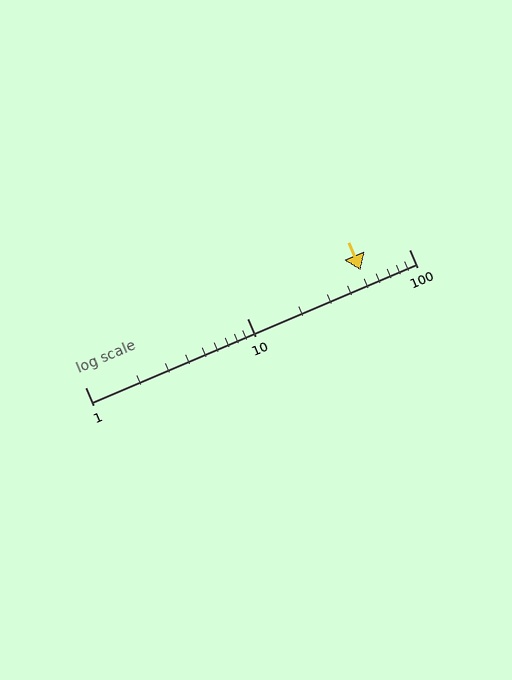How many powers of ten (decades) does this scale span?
The scale spans 2 decades, from 1 to 100.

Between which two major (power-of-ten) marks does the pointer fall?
The pointer is between 10 and 100.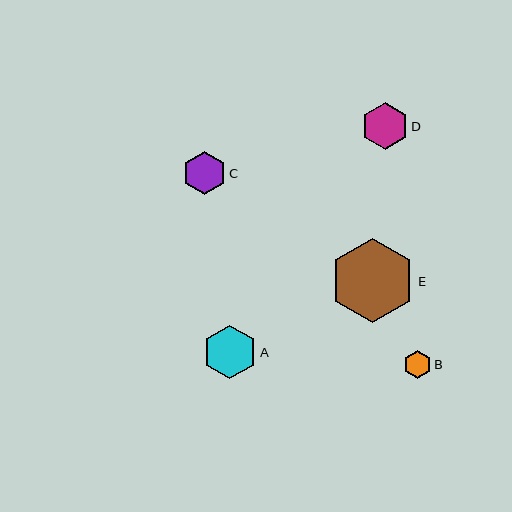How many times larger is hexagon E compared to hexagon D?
Hexagon E is approximately 1.8 times the size of hexagon D.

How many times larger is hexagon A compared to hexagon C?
Hexagon A is approximately 1.2 times the size of hexagon C.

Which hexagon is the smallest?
Hexagon B is the smallest with a size of approximately 28 pixels.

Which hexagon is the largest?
Hexagon E is the largest with a size of approximately 85 pixels.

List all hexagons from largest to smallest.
From largest to smallest: E, A, D, C, B.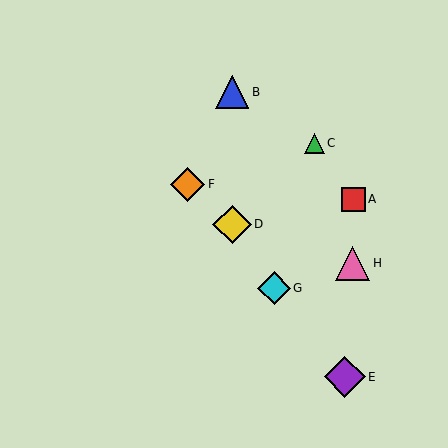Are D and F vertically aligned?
No, D is at x≈232 and F is at x≈188.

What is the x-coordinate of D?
Object D is at x≈232.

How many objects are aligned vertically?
2 objects (B, D) are aligned vertically.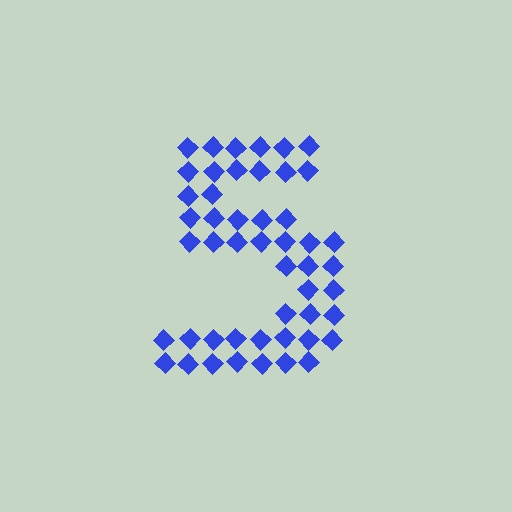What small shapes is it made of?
It is made of small diamonds.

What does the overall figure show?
The overall figure shows the digit 5.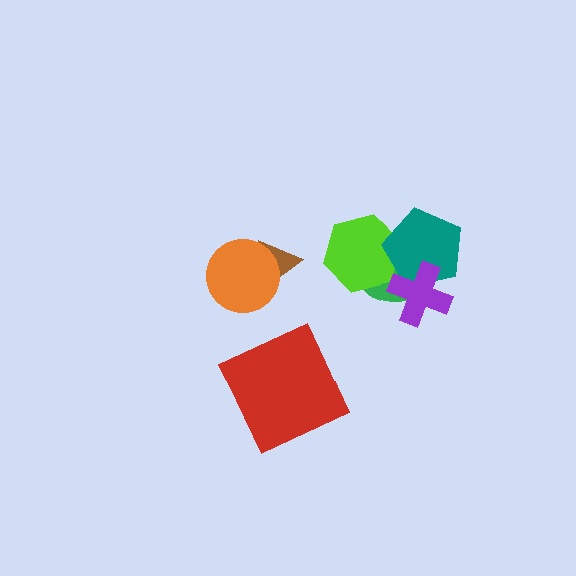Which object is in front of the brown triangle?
The orange circle is in front of the brown triangle.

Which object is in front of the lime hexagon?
The teal pentagon is in front of the lime hexagon.